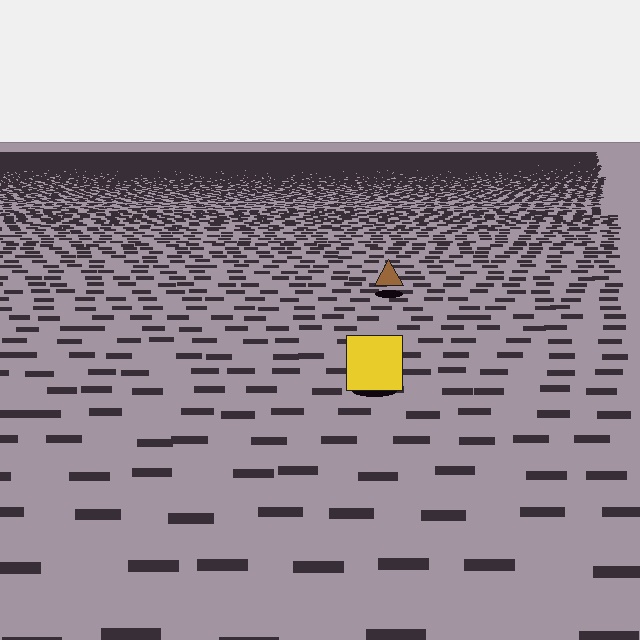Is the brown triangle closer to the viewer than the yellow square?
No. The yellow square is closer — you can tell from the texture gradient: the ground texture is coarser near it.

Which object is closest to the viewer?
The yellow square is closest. The texture marks near it are larger and more spread out.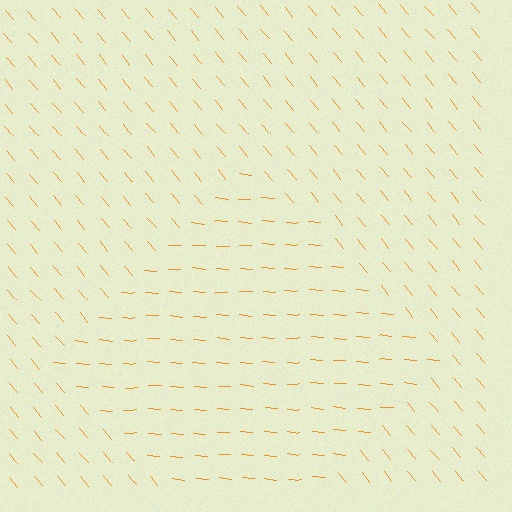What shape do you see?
I see a diamond.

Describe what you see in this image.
The image is filled with small orange line segments. A diamond region in the image has lines oriented differently from the surrounding lines, creating a visible texture boundary.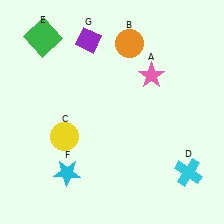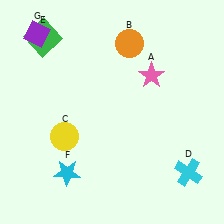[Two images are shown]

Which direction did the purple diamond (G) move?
The purple diamond (G) moved left.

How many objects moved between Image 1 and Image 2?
1 object moved between the two images.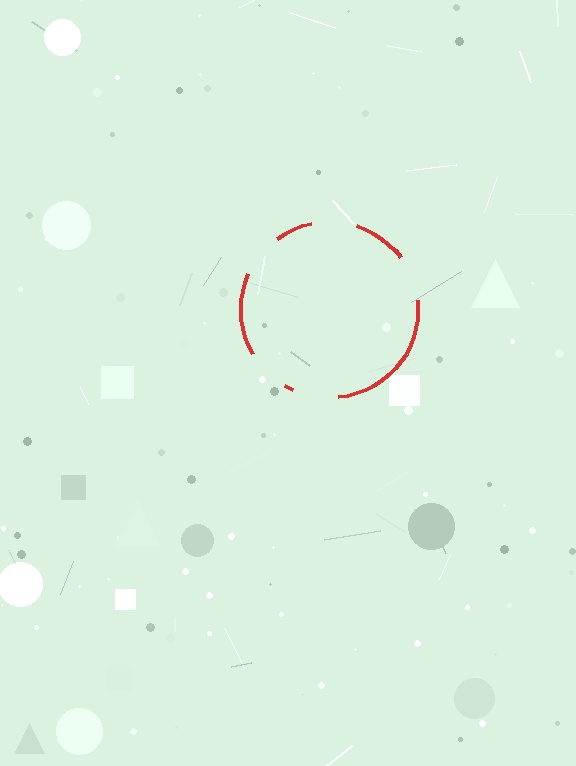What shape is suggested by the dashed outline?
The dashed outline suggests a circle.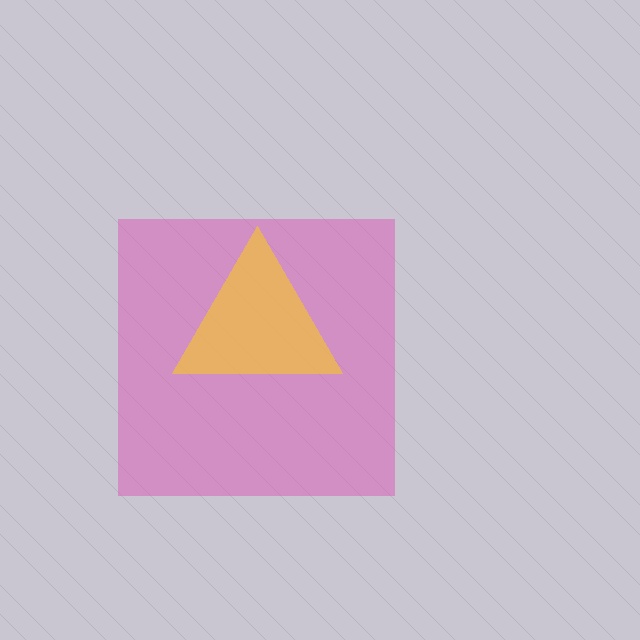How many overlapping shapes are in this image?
There are 2 overlapping shapes in the image.